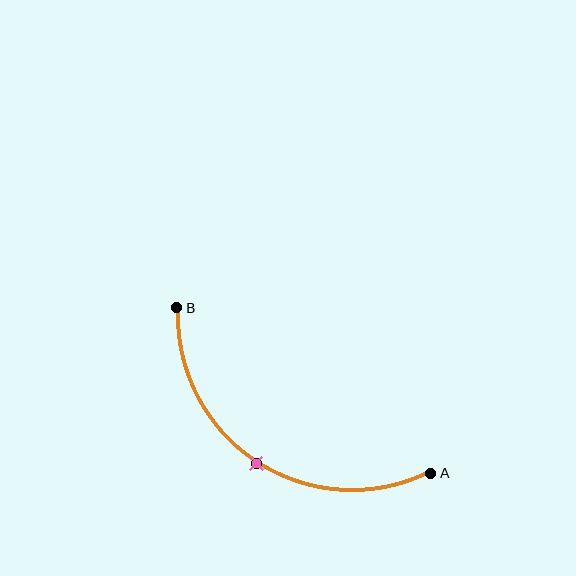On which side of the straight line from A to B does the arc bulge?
The arc bulges below the straight line connecting A and B.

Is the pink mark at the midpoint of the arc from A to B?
Yes. The pink mark lies on the arc at equal arc-length from both A and B — it is the arc midpoint.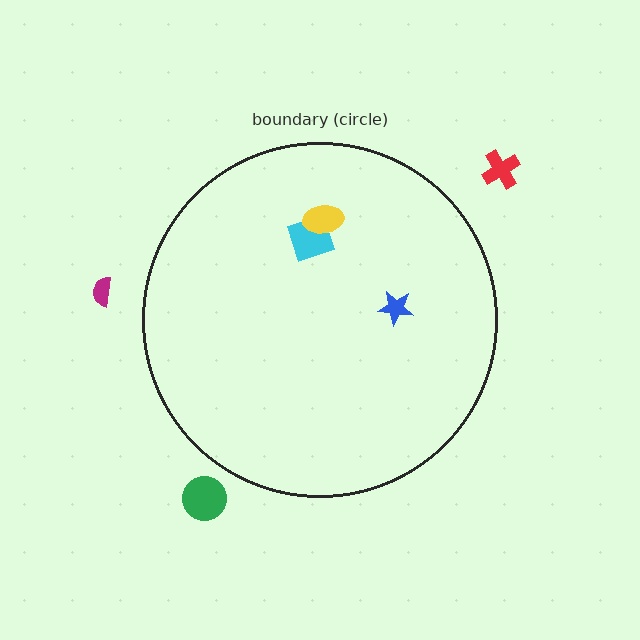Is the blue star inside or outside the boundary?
Inside.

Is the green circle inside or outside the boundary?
Outside.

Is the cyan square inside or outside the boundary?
Inside.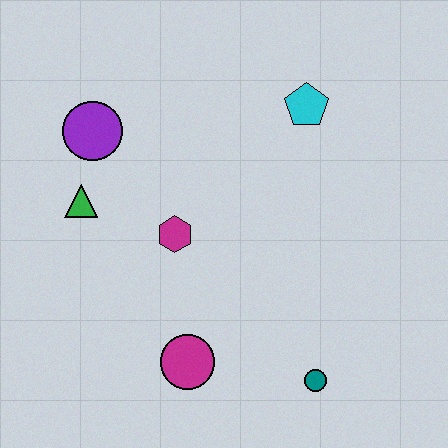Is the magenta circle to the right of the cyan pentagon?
No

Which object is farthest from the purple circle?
The teal circle is farthest from the purple circle.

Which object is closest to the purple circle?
The green triangle is closest to the purple circle.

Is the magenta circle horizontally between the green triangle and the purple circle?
No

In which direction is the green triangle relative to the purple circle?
The green triangle is below the purple circle.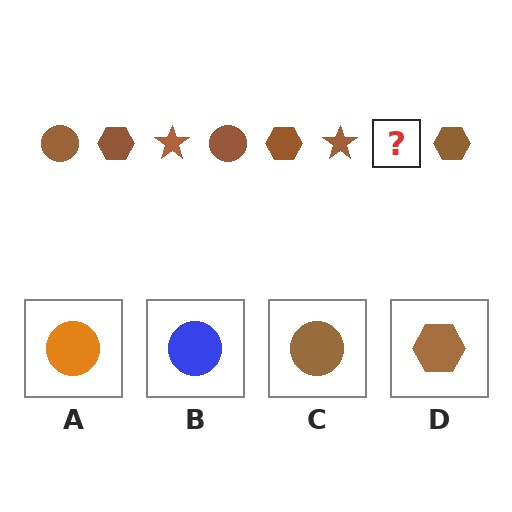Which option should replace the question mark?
Option C.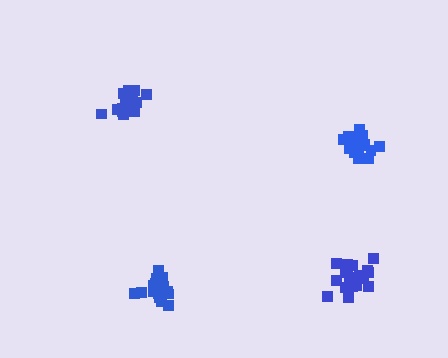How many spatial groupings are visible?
There are 4 spatial groupings.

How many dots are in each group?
Group 1: 17 dots, Group 2: 15 dots, Group 3: 17 dots, Group 4: 20 dots (69 total).